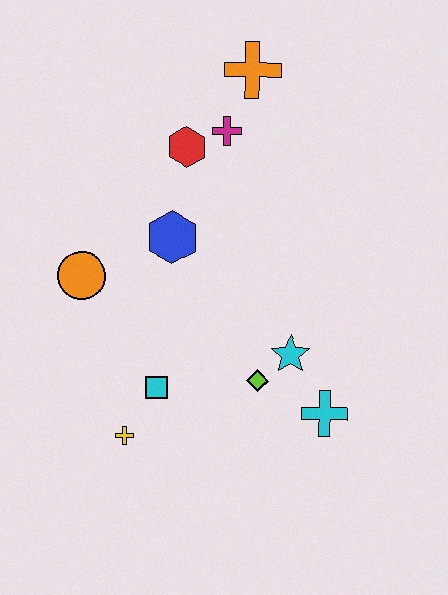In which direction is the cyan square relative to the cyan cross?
The cyan square is to the left of the cyan cross.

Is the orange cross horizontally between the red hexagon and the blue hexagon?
No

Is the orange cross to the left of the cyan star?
Yes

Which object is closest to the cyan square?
The yellow cross is closest to the cyan square.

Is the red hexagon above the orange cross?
No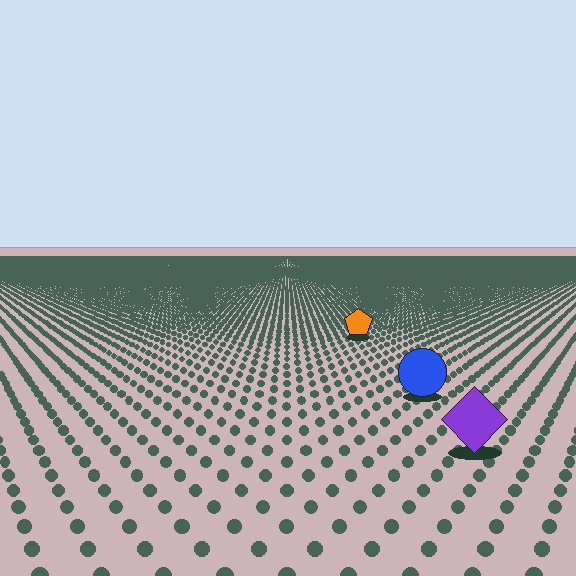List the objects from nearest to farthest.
From nearest to farthest: the purple diamond, the blue circle, the orange pentagon.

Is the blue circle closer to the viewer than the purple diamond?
No. The purple diamond is closer — you can tell from the texture gradient: the ground texture is coarser near it.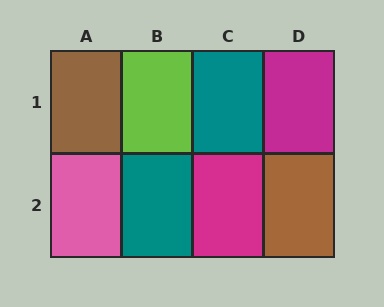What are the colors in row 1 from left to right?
Brown, lime, teal, magenta.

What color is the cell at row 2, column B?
Teal.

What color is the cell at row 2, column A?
Pink.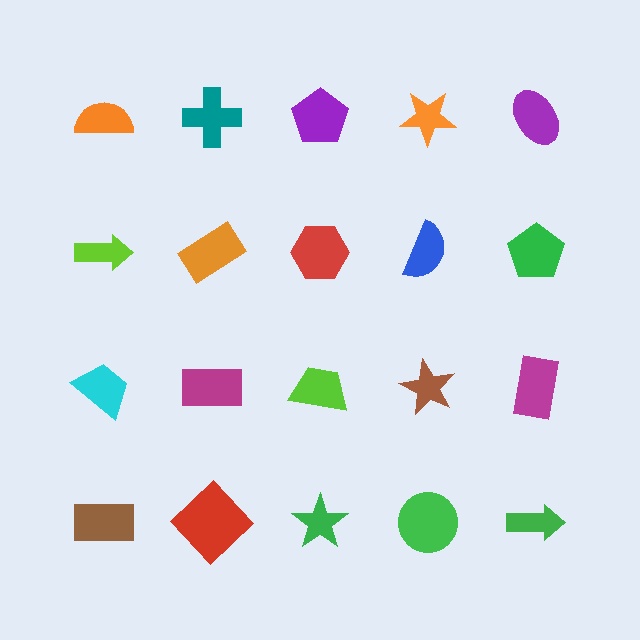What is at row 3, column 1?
A cyan trapezoid.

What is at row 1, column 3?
A purple pentagon.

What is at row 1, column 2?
A teal cross.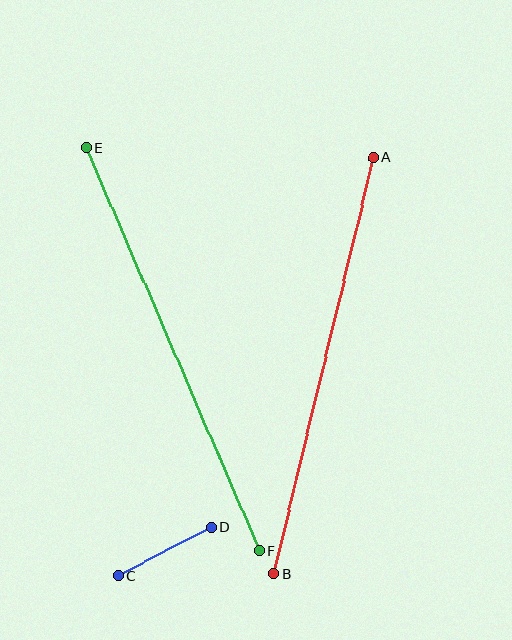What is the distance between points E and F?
The distance is approximately 439 pixels.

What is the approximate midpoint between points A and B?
The midpoint is at approximately (324, 365) pixels.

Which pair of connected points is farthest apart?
Points E and F are farthest apart.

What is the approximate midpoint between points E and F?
The midpoint is at approximately (173, 349) pixels.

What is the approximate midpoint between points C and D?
The midpoint is at approximately (165, 552) pixels.